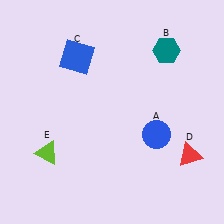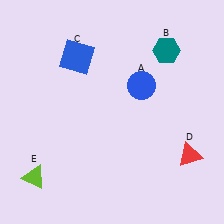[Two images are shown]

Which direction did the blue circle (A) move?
The blue circle (A) moved up.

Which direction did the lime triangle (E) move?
The lime triangle (E) moved down.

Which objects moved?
The objects that moved are: the blue circle (A), the lime triangle (E).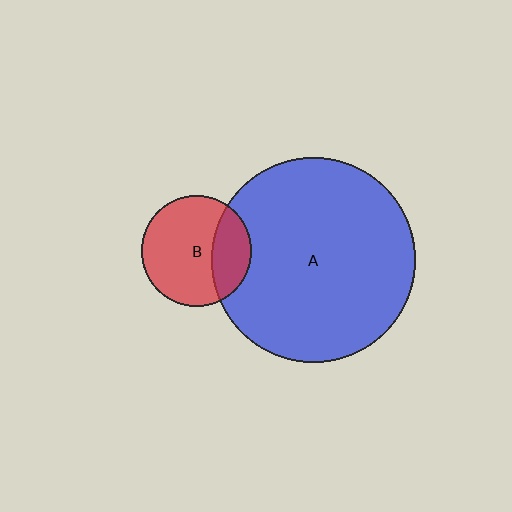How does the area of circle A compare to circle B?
Approximately 3.4 times.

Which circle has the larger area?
Circle A (blue).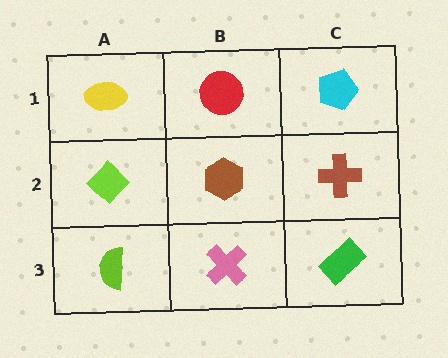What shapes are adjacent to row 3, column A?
A lime diamond (row 2, column A), a pink cross (row 3, column B).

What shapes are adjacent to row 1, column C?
A brown cross (row 2, column C), a red circle (row 1, column B).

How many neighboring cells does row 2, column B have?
4.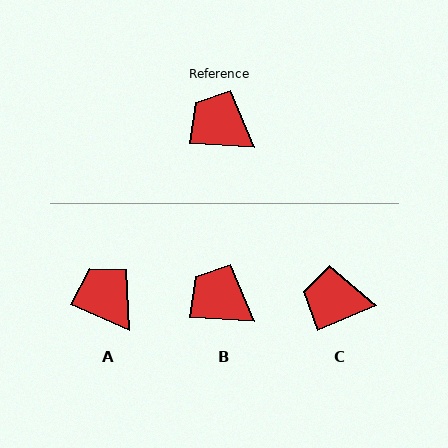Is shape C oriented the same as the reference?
No, it is off by about 27 degrees.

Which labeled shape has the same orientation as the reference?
B.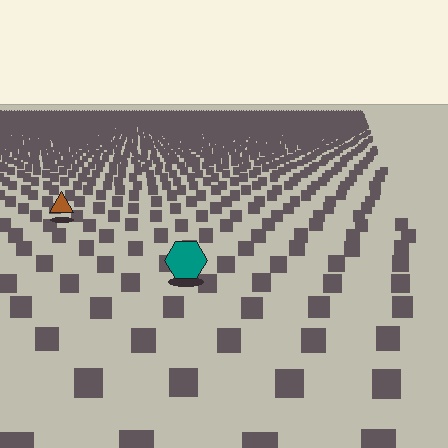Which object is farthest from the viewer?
The brown triangle is farthest from the viewer. It appears smaller and the ground texture around it is denser.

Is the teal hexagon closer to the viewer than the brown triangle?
Yes. The teal hexagon is closer — you can tell from the texture gradient: the ground texture is coarser near it.